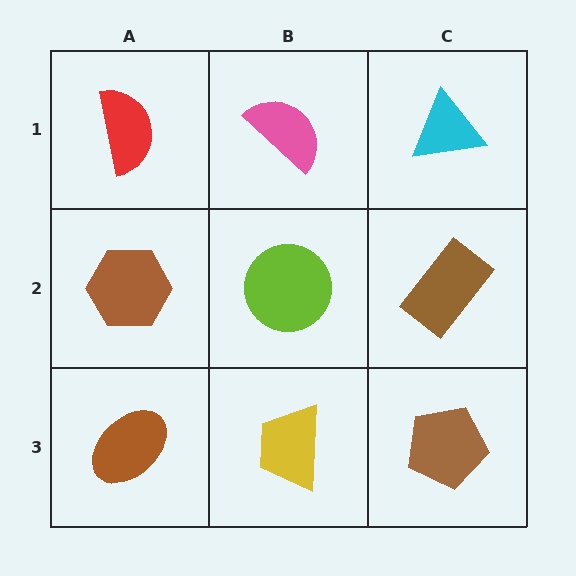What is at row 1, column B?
A pink semicircle.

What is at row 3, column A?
A brown ellipse.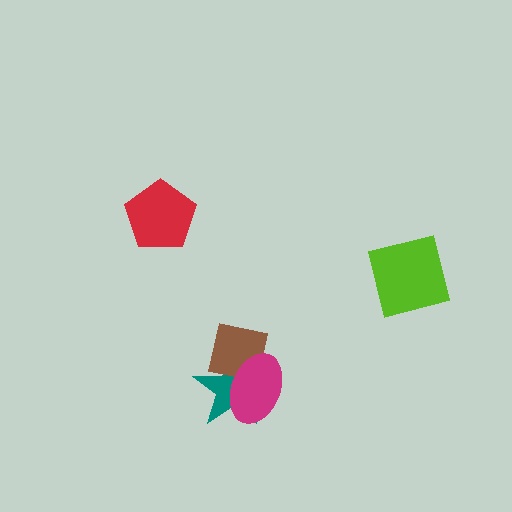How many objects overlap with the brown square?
2 objects overlap with the brown square.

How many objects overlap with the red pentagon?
0 objects overlap with the red pentagon.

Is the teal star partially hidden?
Yes, it is partially covered by another shape.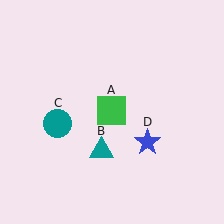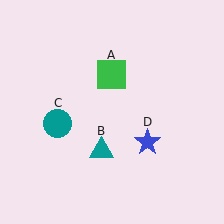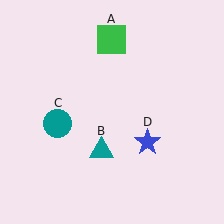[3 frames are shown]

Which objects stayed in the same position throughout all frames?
Teal triangle (object B) and teal circle (object C) and blue star (object D) remained stationary.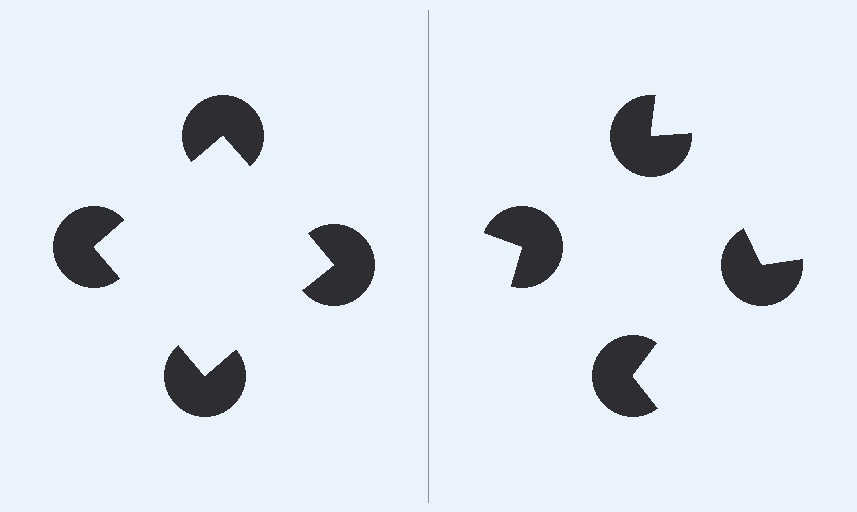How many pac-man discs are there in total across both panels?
8 — 4 on each side.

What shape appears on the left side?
An illusory square.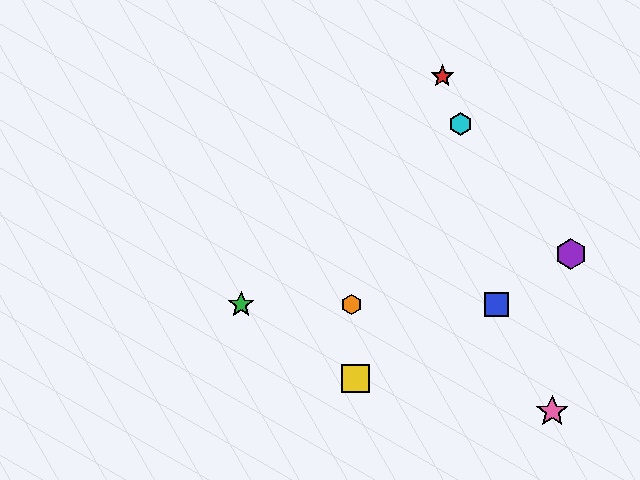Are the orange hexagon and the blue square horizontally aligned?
Yes, both are at y≈305.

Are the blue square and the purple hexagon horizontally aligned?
No, the blue square is at y≈305 and the purple hexagon is at y≈254.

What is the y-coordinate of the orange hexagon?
The orange hexagon is at y≈305.